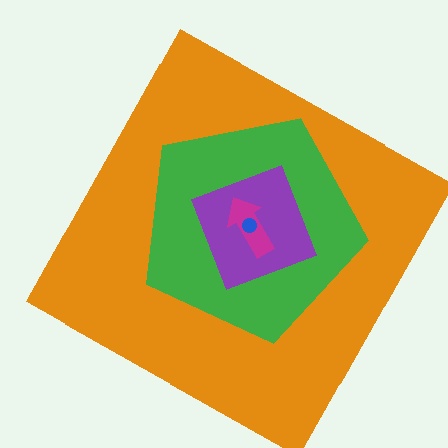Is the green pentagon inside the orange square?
Yes.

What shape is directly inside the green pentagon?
The purple diamond.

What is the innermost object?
The blue circle.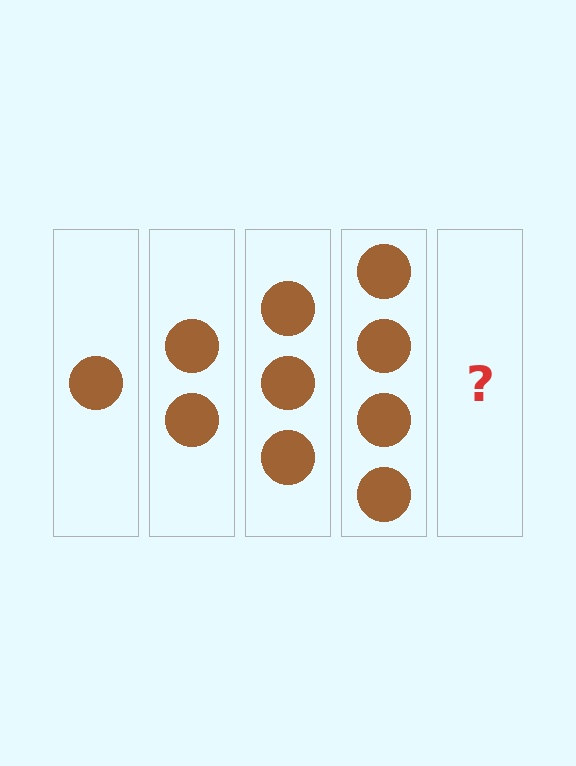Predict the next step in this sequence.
The next step is 5 circles.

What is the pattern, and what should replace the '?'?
The pattern is that each step adds one more circle. The '?' should be 5 circles.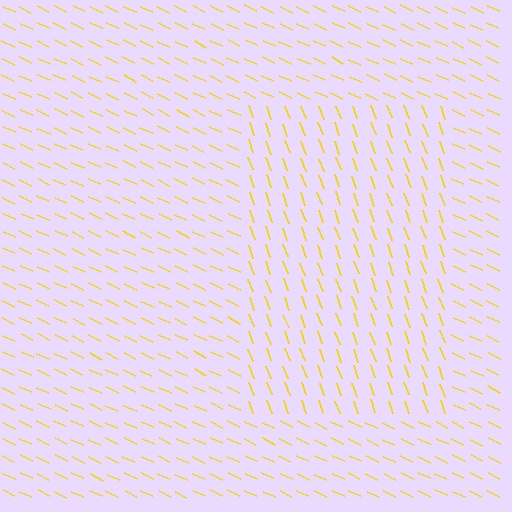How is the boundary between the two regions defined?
The boundary is defined purely by a change in line orientation (approximately 45 degrees difference). All lines are the same color and thickness.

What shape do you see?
I see a rectangle.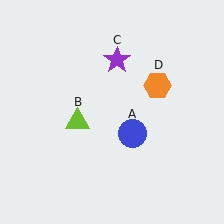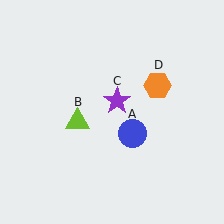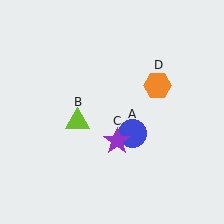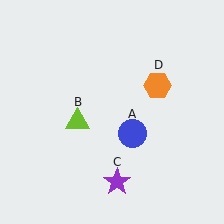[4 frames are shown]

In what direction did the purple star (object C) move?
The purple star (object C) moved down.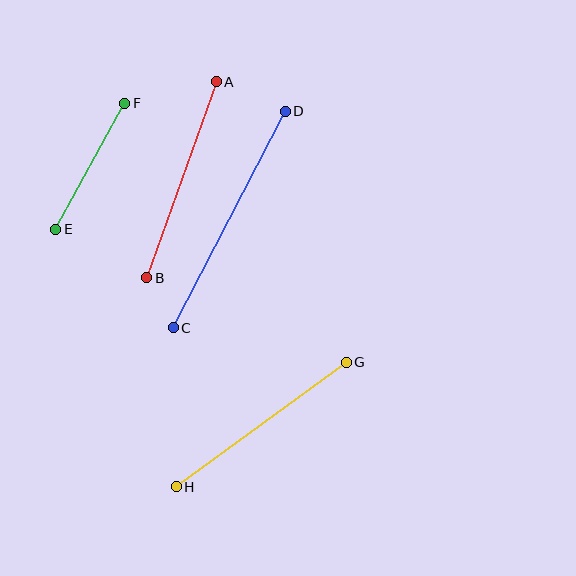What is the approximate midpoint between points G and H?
The midpoint is at approximately (261, 425) pixels.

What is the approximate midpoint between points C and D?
The midpoint is at approximately (229, 219) pixels.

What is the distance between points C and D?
The distance is approximately 244 pixels.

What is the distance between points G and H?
The distance is approximately 211 pixels.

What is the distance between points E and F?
The distance is approximately 144 pixels.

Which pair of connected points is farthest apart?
Points C and D are farthest apart.